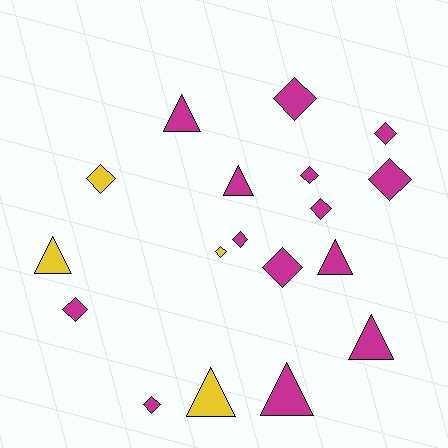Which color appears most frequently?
Magenta, with 14 objects.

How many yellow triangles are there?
There are 2 yellow triangles.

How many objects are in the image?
There are 18 objects.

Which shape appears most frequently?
Diamond, with 11 objects.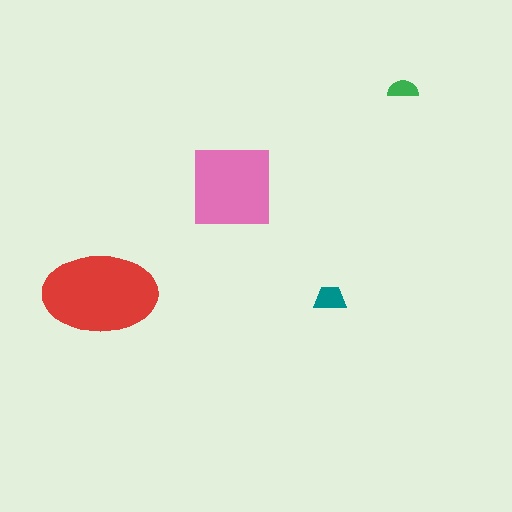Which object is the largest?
The red ellipse.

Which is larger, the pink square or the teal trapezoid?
The pink square.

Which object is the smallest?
The green semicircle.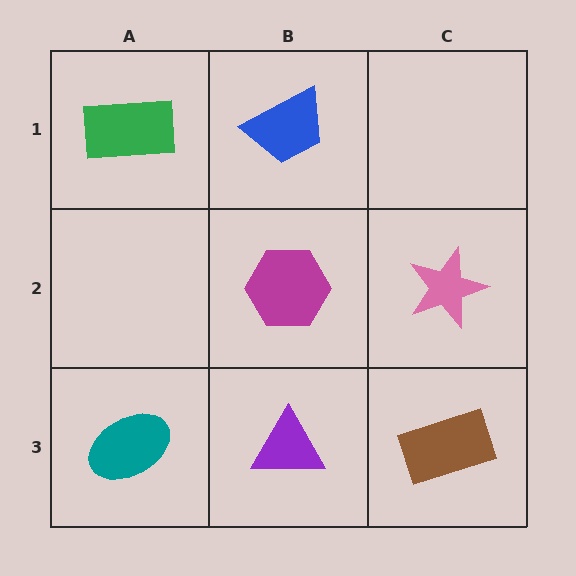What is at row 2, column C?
A pink star.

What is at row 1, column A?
A green rectangle.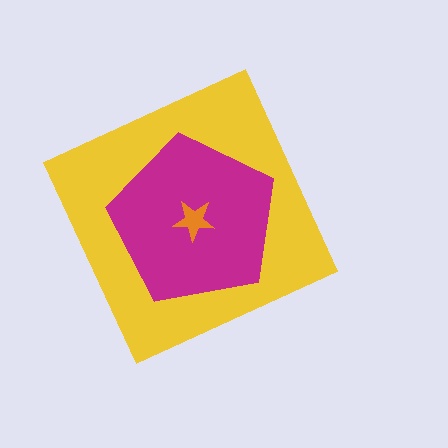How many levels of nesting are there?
3.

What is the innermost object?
The orange star.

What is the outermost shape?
The yellow diamond.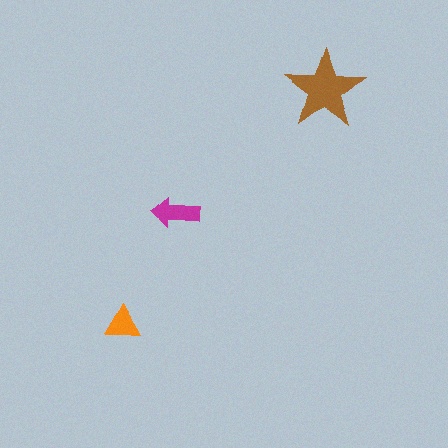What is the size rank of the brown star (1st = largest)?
1st.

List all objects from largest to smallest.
The brown star, the magenta arrow, the orange triangle.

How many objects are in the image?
There are 3 objects in the image.